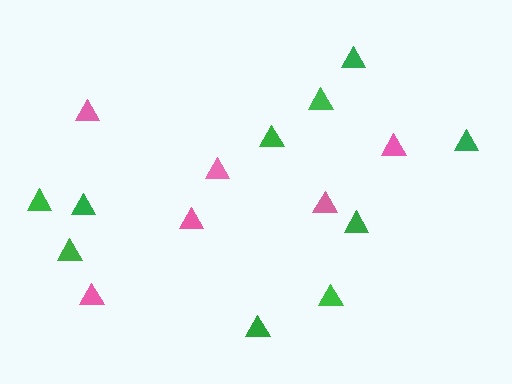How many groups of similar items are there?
There are 2 groups: one group of pink triangles (6) and one group of green triangles (10).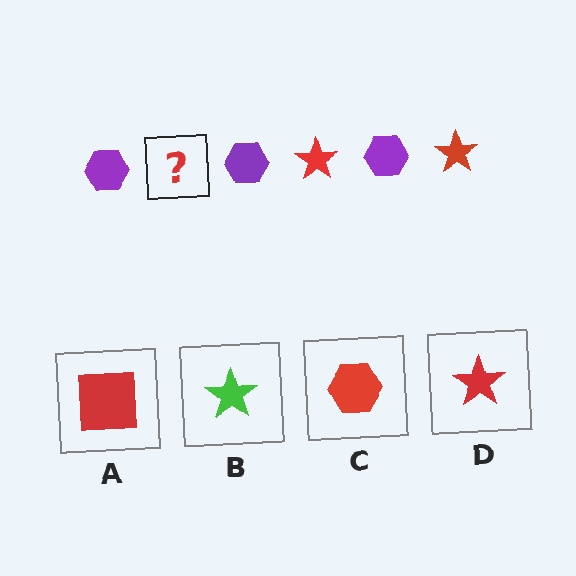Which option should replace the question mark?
Option D.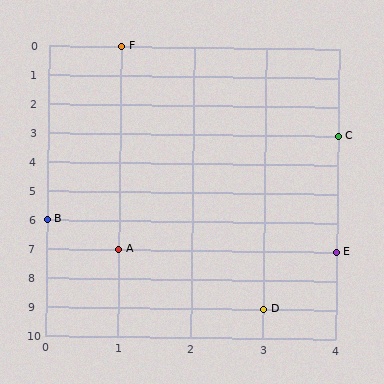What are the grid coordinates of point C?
Point C is at grid coordinates (4, 3).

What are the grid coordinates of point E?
Point E is at grid coordinates (4, 7).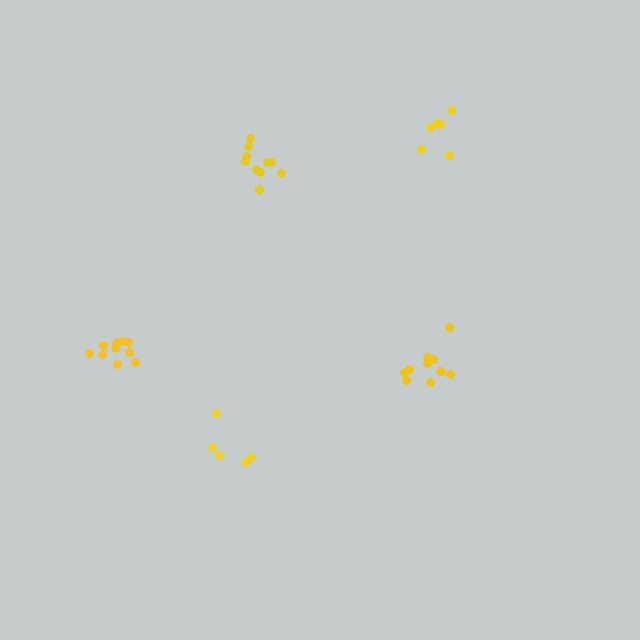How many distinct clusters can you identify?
There are 5 distinct clusters.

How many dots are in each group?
Group 1: 10 dots, Group 2: 11 dots, Group 3: 5 dots, Group 4: 10 dots, Group 5: 6 dots (42 total).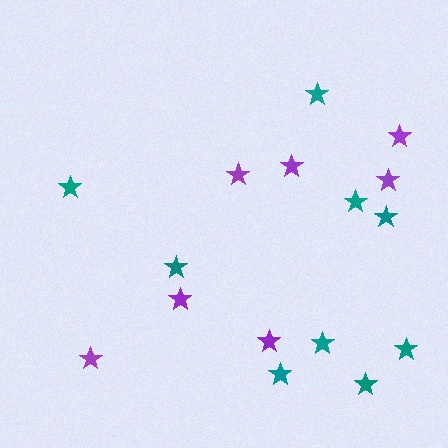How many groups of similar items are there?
There are 2 groups: one group of purple stars (7) and one group of teal stars (9).